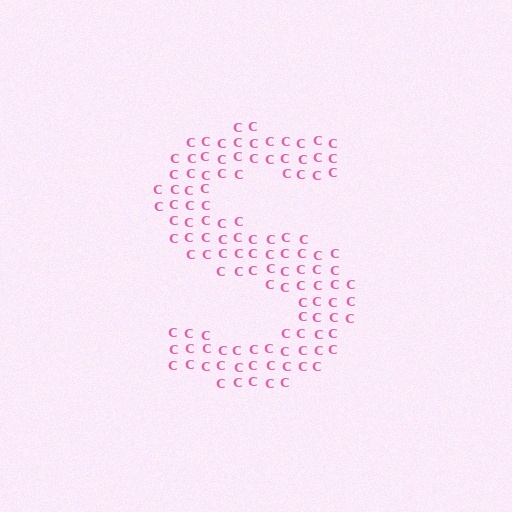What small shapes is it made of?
It is made of small letter C's.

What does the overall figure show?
The overall figure shows the letter S.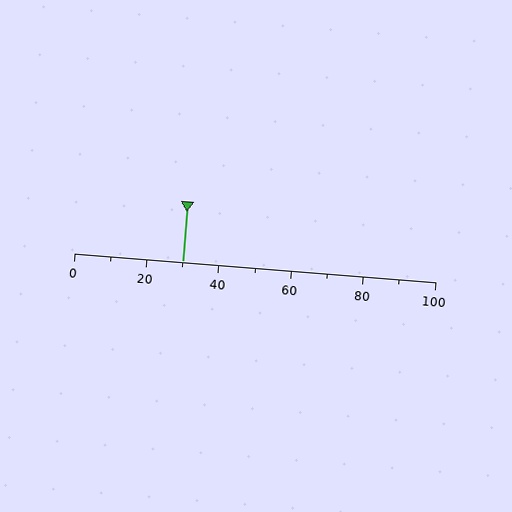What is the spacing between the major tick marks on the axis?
The major ticks are spaced 20 apart.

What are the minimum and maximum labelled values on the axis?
The axis runs from 0 to 100.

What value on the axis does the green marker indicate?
The marker indicates approximately 30.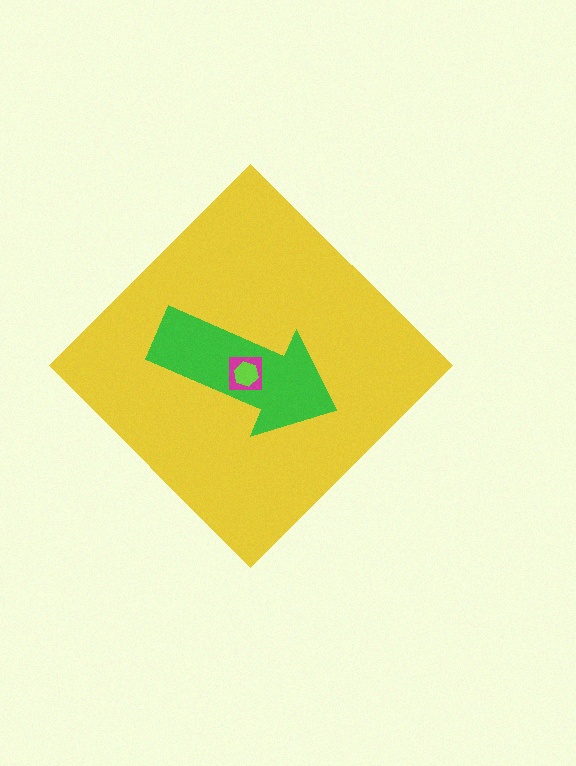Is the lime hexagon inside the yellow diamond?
Yes.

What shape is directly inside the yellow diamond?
The green arrow.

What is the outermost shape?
The yellow diamond.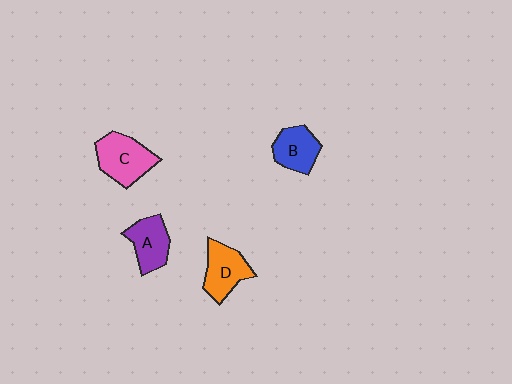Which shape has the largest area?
Shape C (pink).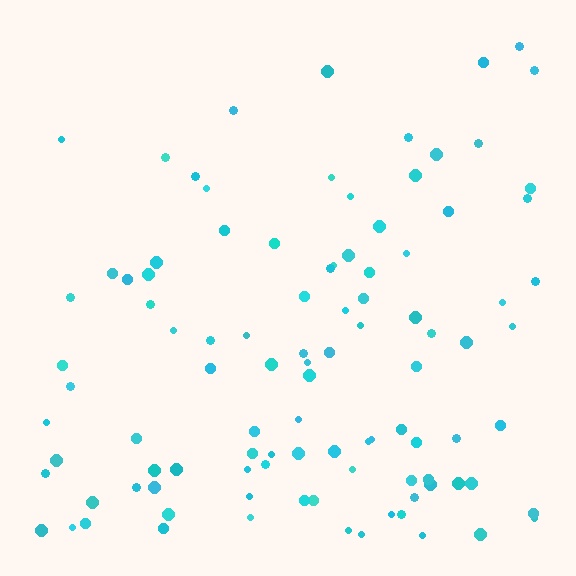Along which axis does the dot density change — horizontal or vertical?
Vertical.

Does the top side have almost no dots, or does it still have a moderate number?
Still a moderate number, just noticeably fewer than the bottom.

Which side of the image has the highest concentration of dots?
The bottom.